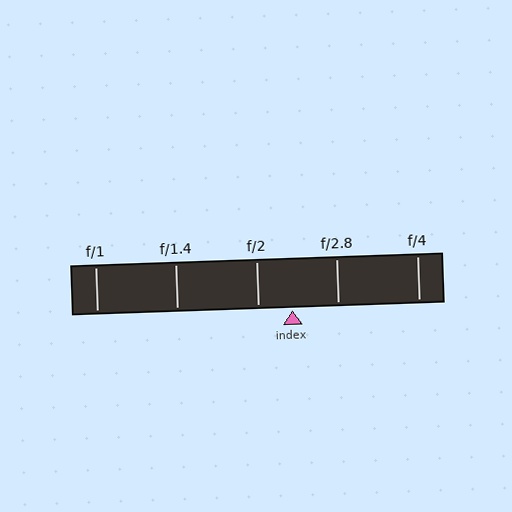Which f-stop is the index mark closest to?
The index mark is closest to f/2.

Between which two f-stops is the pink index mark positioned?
The index mark is between f/2 and f/2.8.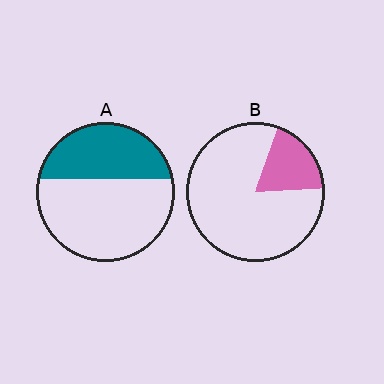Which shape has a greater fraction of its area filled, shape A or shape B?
Shape A.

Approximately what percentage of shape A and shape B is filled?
A is approximately 40% and B is approximately 20%.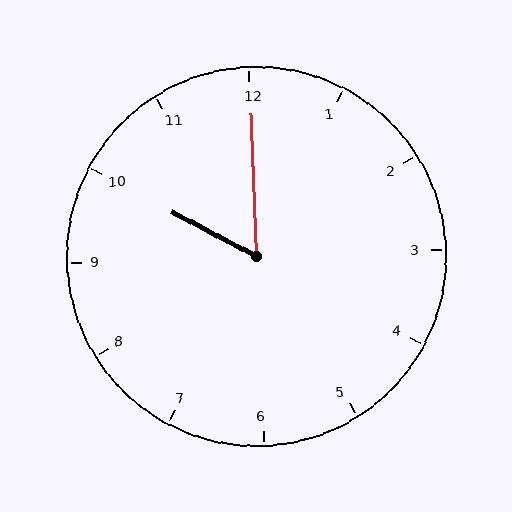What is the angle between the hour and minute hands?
Approximately 60 degrees.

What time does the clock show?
10:00.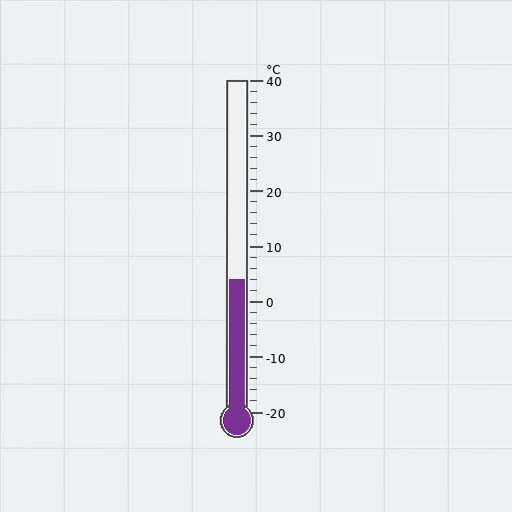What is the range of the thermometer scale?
The thermometer scale ranges from -20°C to 40°C.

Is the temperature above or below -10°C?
The temperature is above -10°C.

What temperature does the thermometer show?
The thermometer shows approximately 4°C.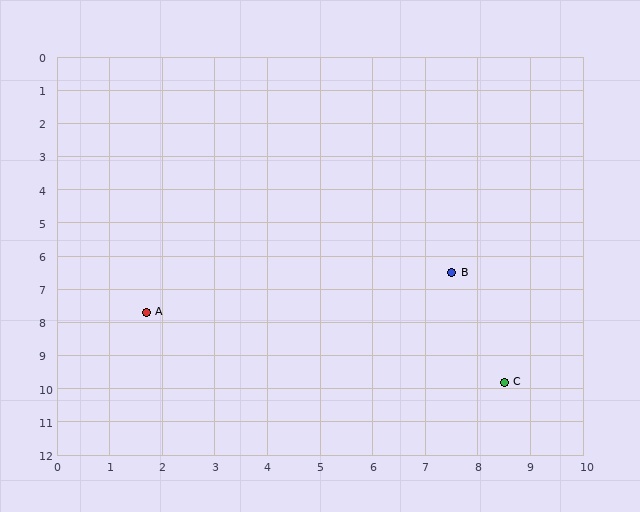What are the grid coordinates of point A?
Point A is at approximately (1.7, 7.7).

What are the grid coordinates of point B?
Point B is at approximately (7.5, 6.5).